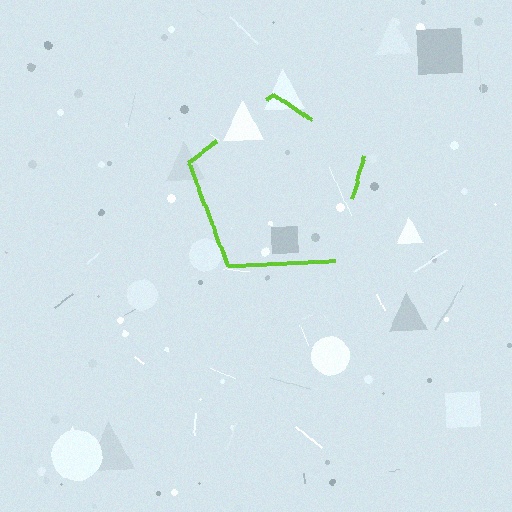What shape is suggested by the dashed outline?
The dashed outline suggests a pentagon.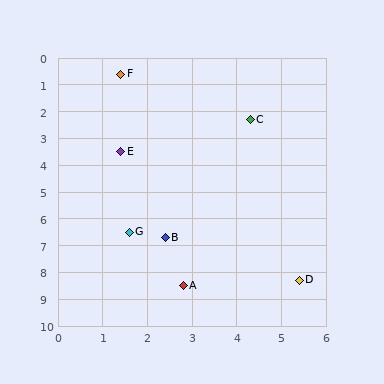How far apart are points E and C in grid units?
Points E and C are about 3.1 grid units apart.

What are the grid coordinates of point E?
Point E is at approximately (1.4, 3.5).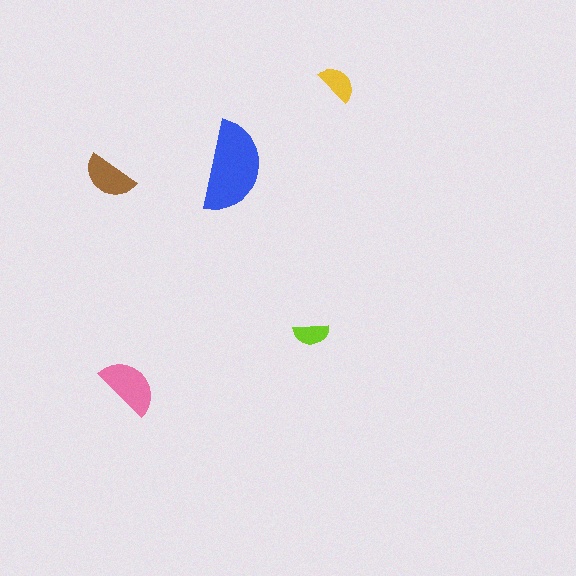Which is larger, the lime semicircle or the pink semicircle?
The pink one.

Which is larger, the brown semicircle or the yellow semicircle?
The brown one.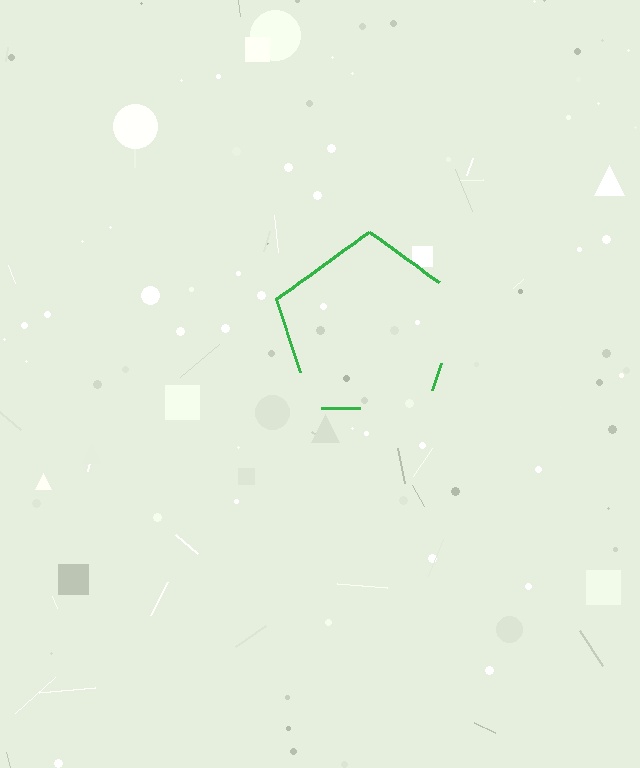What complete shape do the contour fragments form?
The contour fragments form a pentagon.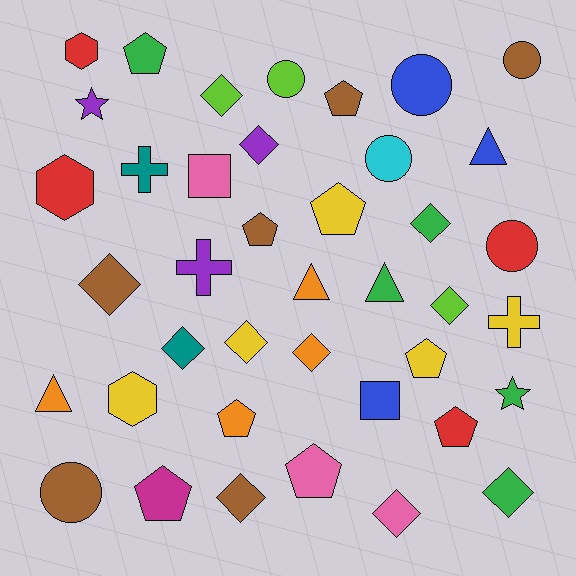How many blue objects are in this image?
There are 3 blue objects.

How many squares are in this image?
There are 2 squares.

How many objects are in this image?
There are 40 objects.